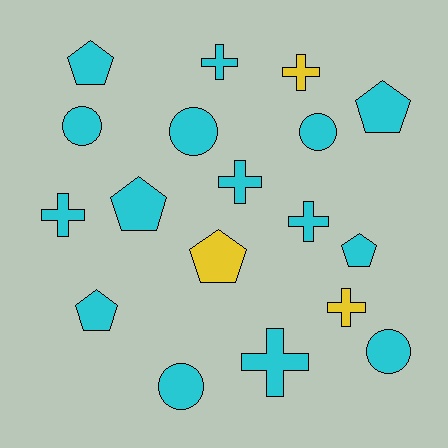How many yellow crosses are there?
There are 2 yellow crosses.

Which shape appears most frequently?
Cross, with 7 objects.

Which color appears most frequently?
Cyan, with 15 objects.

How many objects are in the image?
There are 18 objects.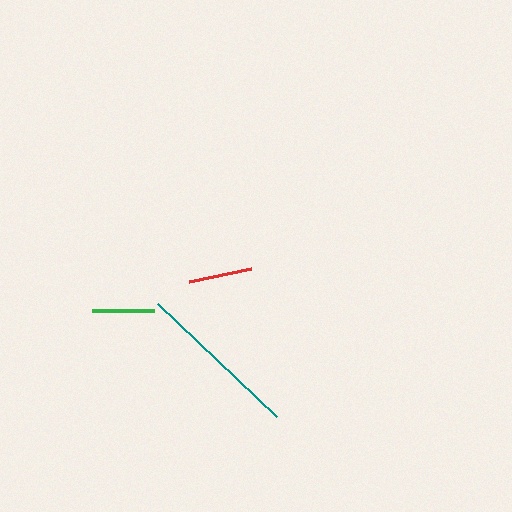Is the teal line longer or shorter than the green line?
The teal line is longer than the green line.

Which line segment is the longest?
The teal line is the longest at approximately 164 pixels.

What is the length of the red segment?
The red segment is approximately 63 pixels long.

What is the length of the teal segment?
The teal segment is approximately 164 pixels long.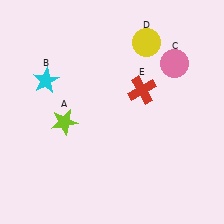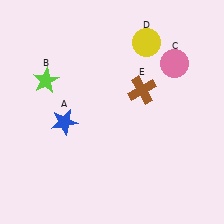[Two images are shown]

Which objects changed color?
A changed from lime to blue. B changed from cyan to lime. E changed from red to brown.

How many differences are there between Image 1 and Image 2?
There are 3 differences between the two images.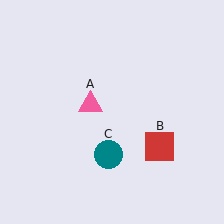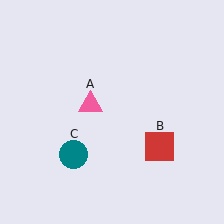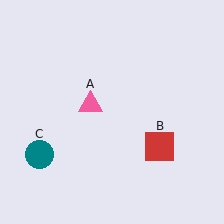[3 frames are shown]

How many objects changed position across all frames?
1 object changed position: teal circle (object C).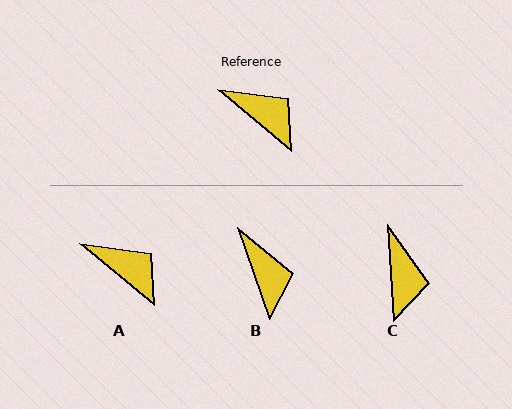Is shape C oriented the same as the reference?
No, it is off by about 47 degrees.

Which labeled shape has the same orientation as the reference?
A.